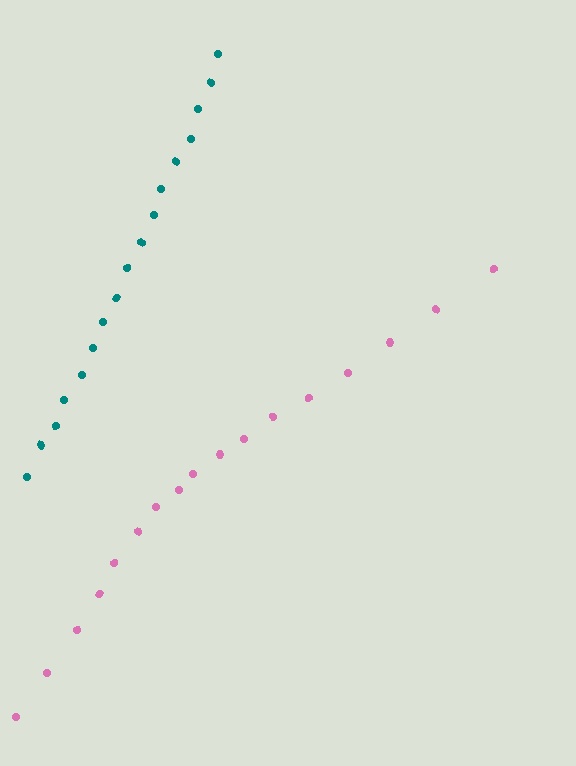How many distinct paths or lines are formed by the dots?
There are 2 distinct paths.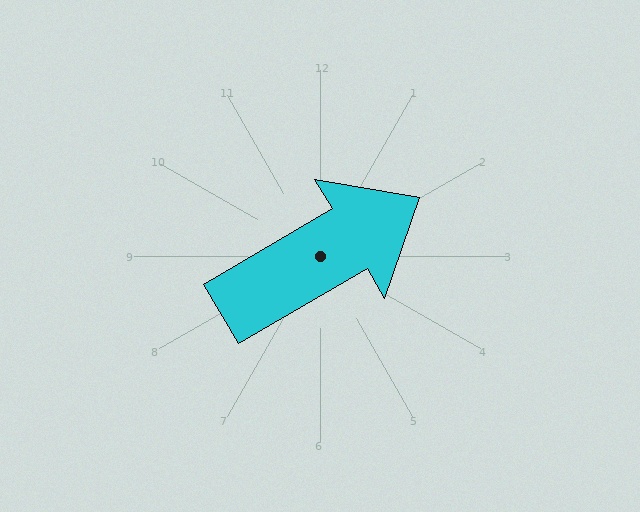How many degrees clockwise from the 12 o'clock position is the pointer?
Approximately 60 degrees.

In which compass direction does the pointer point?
Northeast.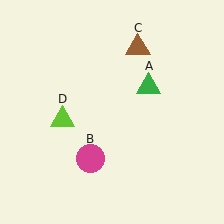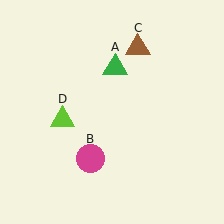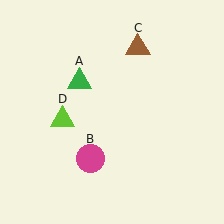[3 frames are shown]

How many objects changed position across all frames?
1 object changed position: green triangle (object A).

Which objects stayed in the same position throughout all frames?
Magenta circle (object B) and brown triangle (object C) and lime triangle (object D) remained stationary.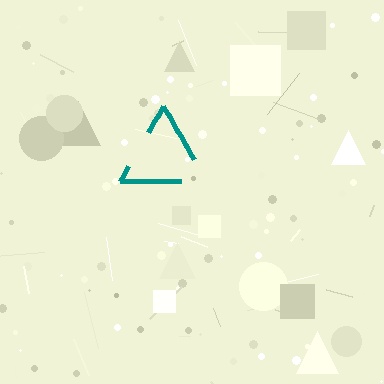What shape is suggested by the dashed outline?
The dashed outline suggests a triangle.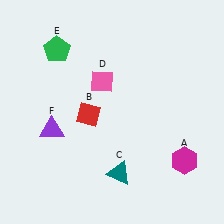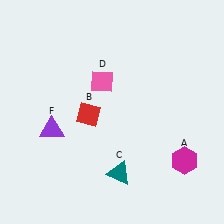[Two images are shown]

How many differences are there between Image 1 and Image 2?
There is 1 difference between the two images.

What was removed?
The green pentagon (E) was removed in Image 2.